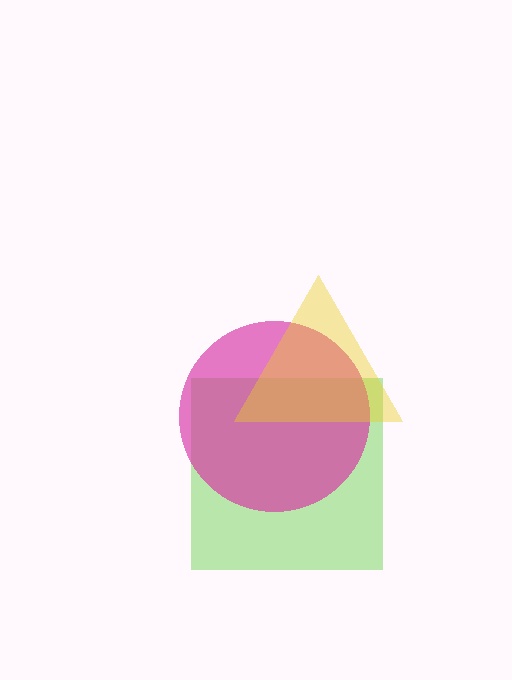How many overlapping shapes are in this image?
There are 3 overlapping shapes in the image.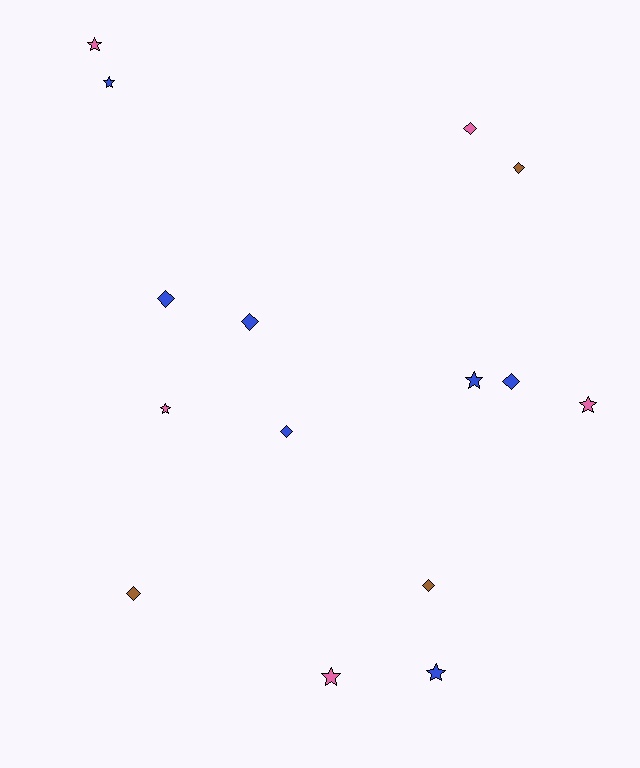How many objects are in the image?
There are 15 objects.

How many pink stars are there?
There are 4 pink stars.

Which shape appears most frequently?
Diamond, with 8 objects.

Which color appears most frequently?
Blue, with 7 objects.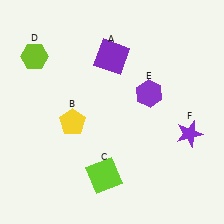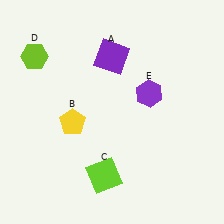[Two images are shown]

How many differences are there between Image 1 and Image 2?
There is 1 difference between the two images.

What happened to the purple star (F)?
The purple star (F) was removed in Image 2. It was in the bottom-right area of Image 1.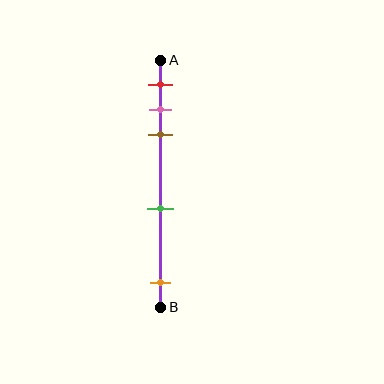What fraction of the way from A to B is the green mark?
The green mark is approximately 60% (0.6) of the way from A to B.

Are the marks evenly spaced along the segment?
No, the marks are not evenly spaced.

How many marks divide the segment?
There are 5 marks dividing the segment.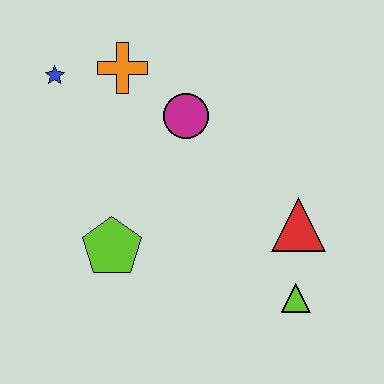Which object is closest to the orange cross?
The blue star is closest to the orange cross.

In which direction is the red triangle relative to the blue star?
The red triangle is to the right of the blue star.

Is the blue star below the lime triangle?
No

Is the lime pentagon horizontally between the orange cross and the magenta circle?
No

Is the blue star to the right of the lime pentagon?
No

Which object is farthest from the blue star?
The lime triangle is farthest from the blue star.